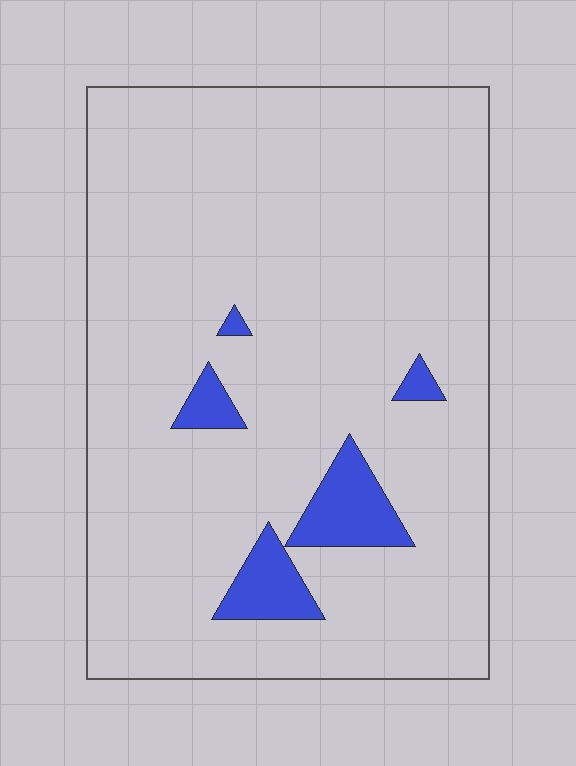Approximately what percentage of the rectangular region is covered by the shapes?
Approximately 5%.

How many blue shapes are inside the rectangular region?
5.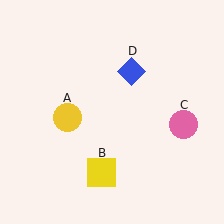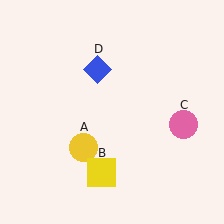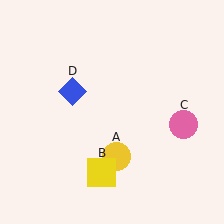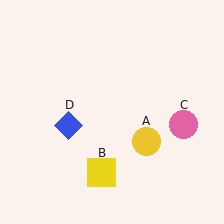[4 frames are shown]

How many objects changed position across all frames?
2 objects changed position: yellow circle (object A), blue diamond (object D).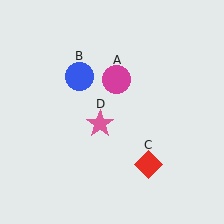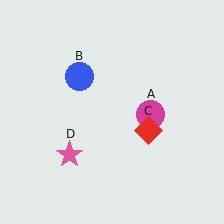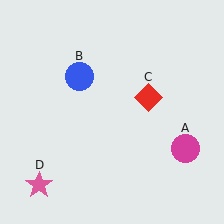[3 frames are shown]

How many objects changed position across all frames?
3 objects changed position: magenta circle (object A), red diamond (object C), pink star (object D).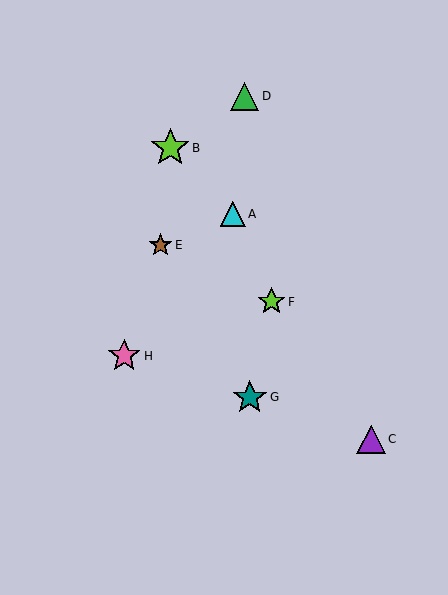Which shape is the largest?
The lime star (labeled B) is the largest.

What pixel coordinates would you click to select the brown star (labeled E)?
Click at (160, 245) to select the brown star E.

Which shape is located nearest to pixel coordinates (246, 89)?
The green triangle (labeled D) at (244, 96) is nearest to that location.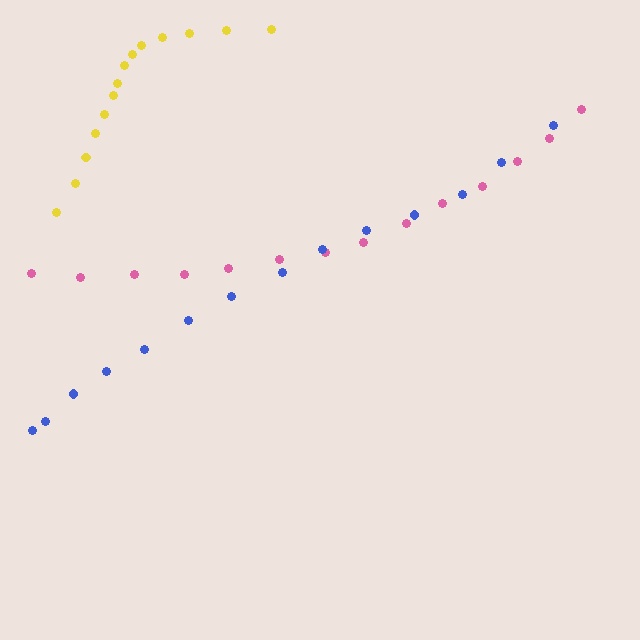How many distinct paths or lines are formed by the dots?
There are 3 distinct paths.